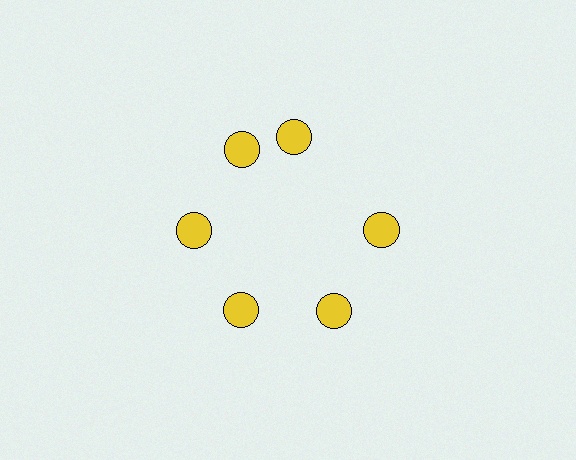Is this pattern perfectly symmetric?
No. The 6 yellow circles are arranged in a ring, but one element near the 1 o'clock position is rotated out of alignment along the ring, breaking the 6-fold rotational symmetry.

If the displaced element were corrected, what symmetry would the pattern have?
It would have 6-fold rotational symmetry — the pattern would map onto itself every 60 degrees.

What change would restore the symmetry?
The symmetry would be restored by rotating it back into even spacing with its neighbors so that all 6 circles sit at equal angles and equal distance from the center.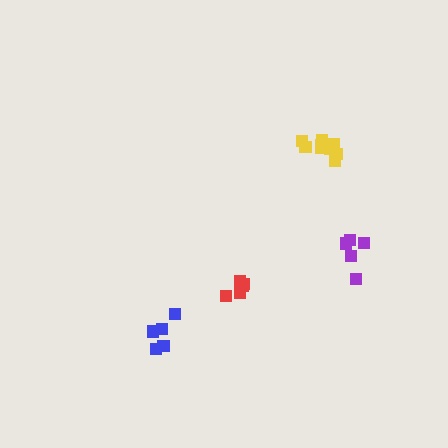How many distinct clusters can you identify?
There are 4 distinct clusters.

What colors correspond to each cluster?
The clusters are colored: red, purple, yellow, blue.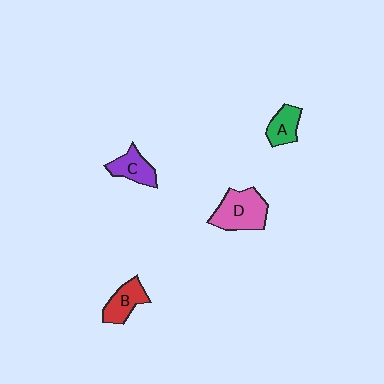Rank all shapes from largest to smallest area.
From largest to smallest: D (pink), B (red), C (purple), A (green).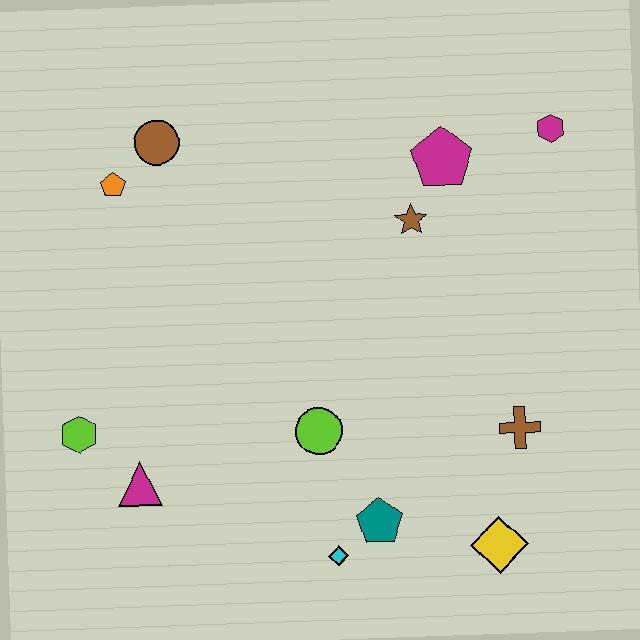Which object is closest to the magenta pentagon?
The brown star is closest to the magenta pentagon.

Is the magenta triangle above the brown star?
No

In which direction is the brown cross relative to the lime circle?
The brown cross is to the right of the lime circle.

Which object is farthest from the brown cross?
The orange pentagon is farthest from the brown cross.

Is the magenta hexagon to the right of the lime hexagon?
Yes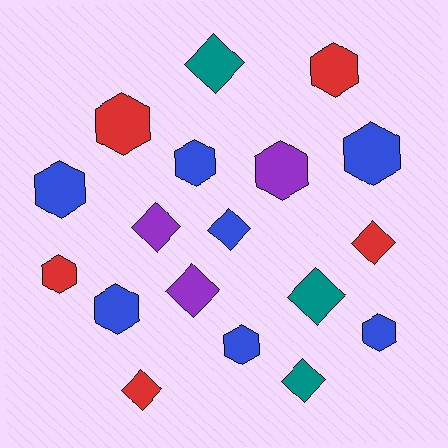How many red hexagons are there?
There are 3 red hexagons.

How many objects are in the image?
There are 18 objects.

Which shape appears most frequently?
Hexagon, with 10 objects.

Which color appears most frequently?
Blue, with 7 objects.